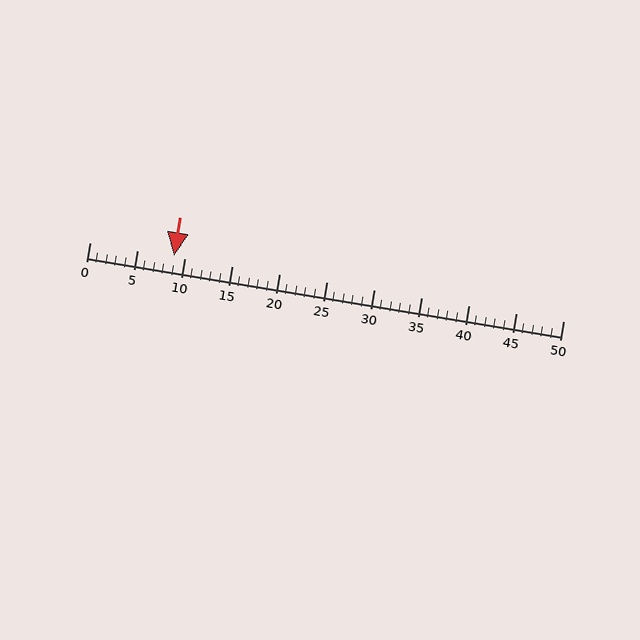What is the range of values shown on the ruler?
The ruler shows values from 0 to 50.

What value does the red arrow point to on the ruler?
The red arrow points to approximately 9.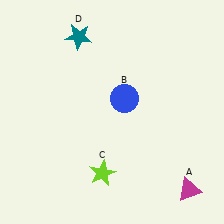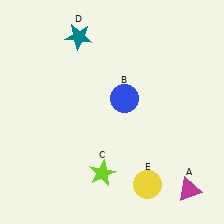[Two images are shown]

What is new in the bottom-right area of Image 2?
A yellow circle (E) was added in the bottom-right area of Image 2.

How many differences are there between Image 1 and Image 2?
There is 1 difference between the two images.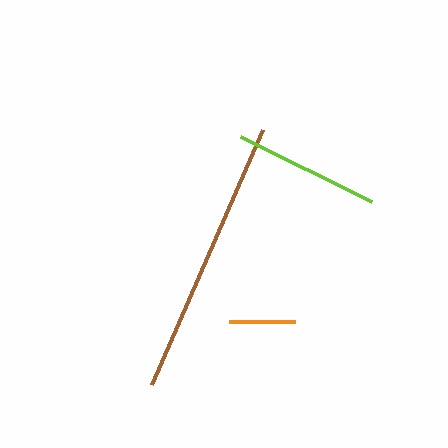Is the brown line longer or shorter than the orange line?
The brown line is longer than the orange line.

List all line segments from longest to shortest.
From longest to shortest: brown, lime, orange.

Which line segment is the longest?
The brown line is the longest at approximately 278 pixels.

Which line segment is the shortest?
The orange line is the shortest at approximately 66 pixels.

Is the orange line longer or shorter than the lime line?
The lime line is longer than the orange line.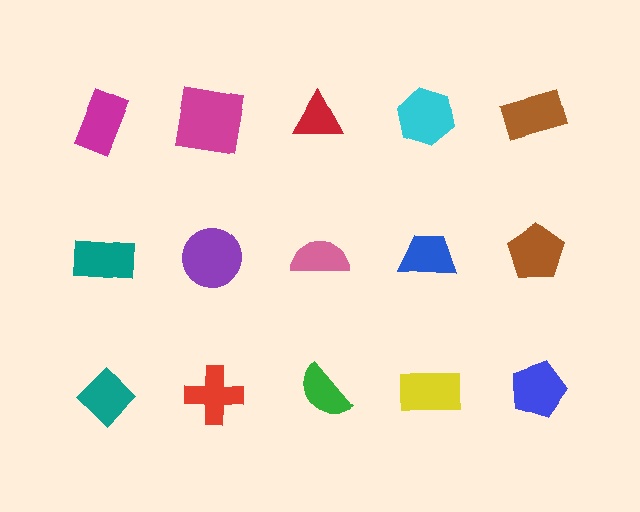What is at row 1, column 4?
A cyan hexagon.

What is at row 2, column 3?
A pink semicircle.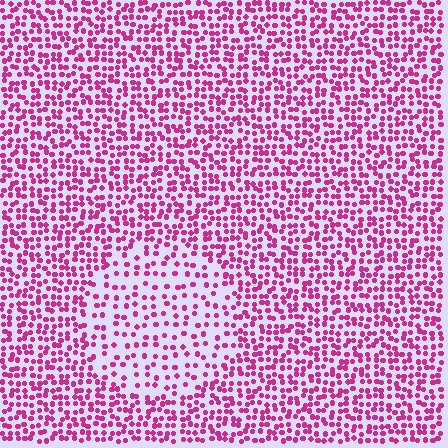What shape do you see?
I see a circle.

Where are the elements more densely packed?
The elements are more densely packed outside the circle boundary.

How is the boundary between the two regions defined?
The boundary is defined by a change in element density (approximately 2.0x ratio). All elements are the same color, size, and shape.